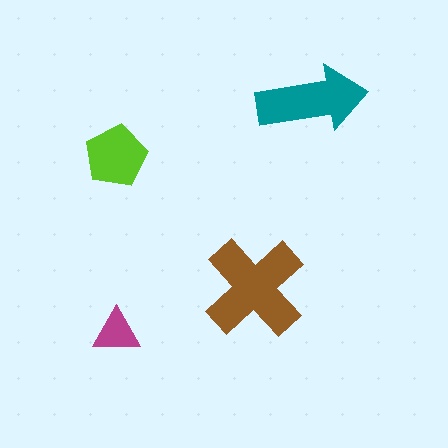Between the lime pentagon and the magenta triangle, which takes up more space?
The lime pentagon.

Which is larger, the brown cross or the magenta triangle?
The brown cross.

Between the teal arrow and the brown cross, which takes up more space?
The brown cross.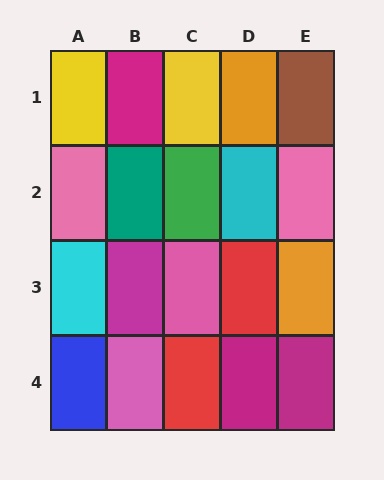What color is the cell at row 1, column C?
Yellow.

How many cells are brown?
1 cell is brown.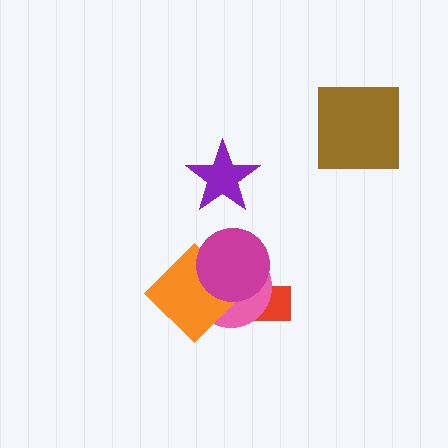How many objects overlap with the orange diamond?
2 objects overlap with the orange diamond.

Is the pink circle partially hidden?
Yes, it is partially covered by another shape.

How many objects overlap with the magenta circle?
3 objects overlap with the magenta circle.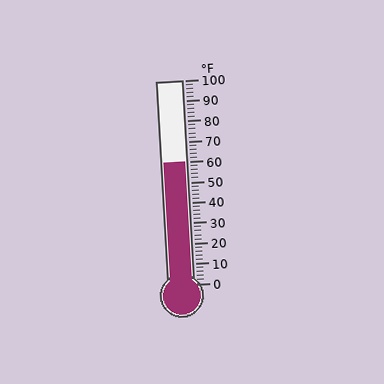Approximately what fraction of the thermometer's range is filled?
The thermometer is filled to approximately 60% of its range.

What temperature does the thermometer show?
The thermometer shows approximately 60°F.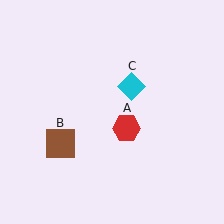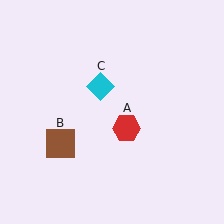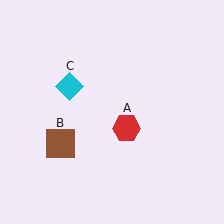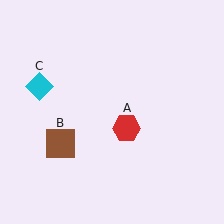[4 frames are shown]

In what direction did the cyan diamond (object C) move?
The cyan diamond (object C) moved left.